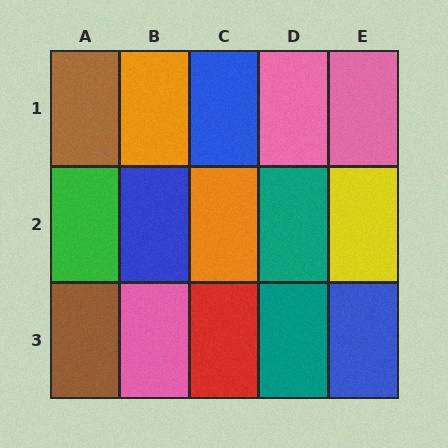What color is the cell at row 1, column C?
Blue.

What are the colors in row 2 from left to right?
Green, blue, orange, teal, yellow.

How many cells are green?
1 cell is green.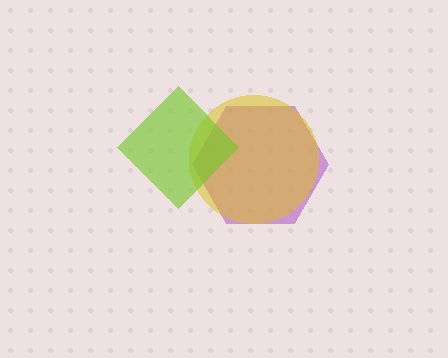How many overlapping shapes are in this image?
There are 3 overlapping shapes in the image.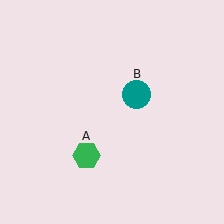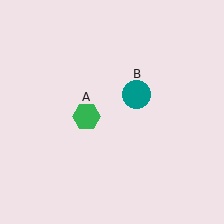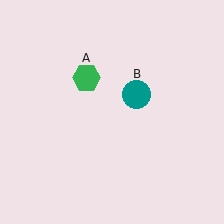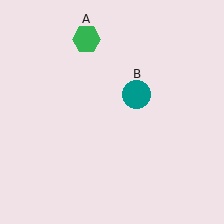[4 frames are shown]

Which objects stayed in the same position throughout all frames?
Teal circle (object B) remained stationary.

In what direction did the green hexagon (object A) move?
The green hexagon (object A) moved up.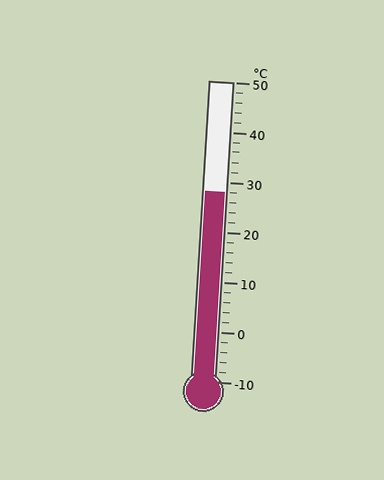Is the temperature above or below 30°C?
The temperature is below 30°C.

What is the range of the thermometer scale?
The thermometer scale ranges from -10°C to 50°C.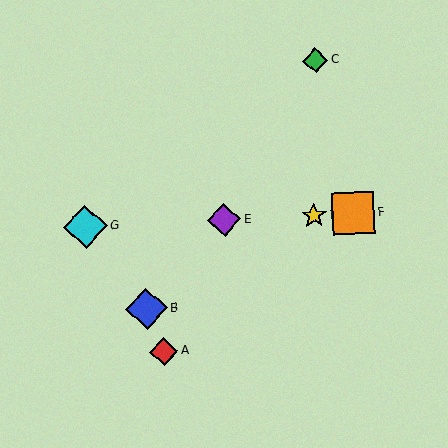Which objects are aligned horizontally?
Objects D, E, F, G are aligned horizontally.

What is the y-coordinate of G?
Object G is at y≈227.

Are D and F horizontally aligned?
Yes, both are at y≈216.